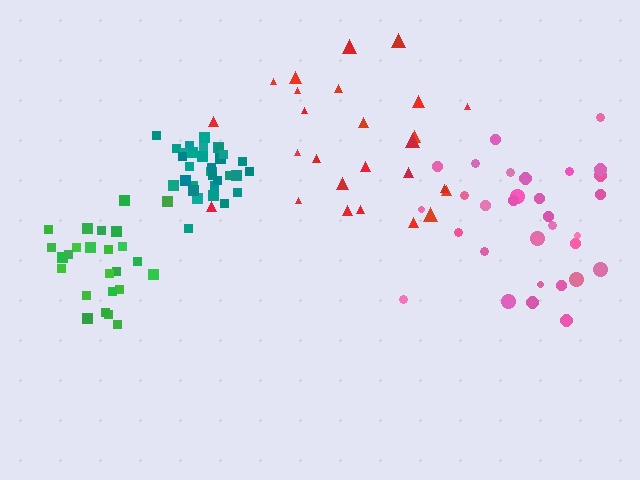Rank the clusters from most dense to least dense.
teal, green, pink, red.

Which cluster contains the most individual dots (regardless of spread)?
Teal (33).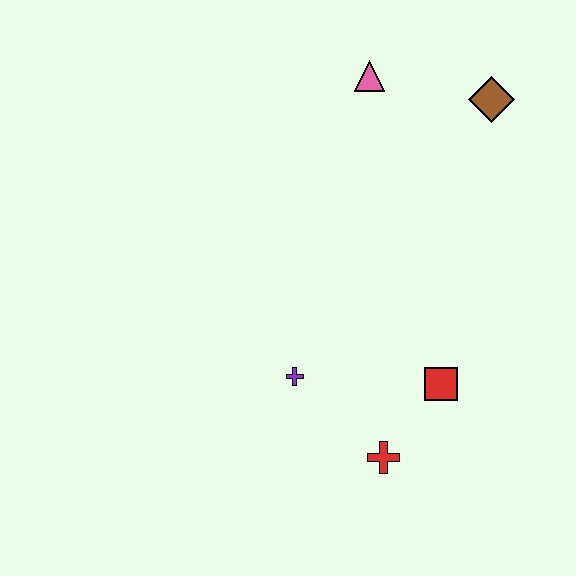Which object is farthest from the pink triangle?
The red cross is farthest from the pink triangle.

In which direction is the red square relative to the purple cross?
The red square is to the right of the purple cross.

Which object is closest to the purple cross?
The red cross is closest to the purple cross.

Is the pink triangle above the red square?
Yes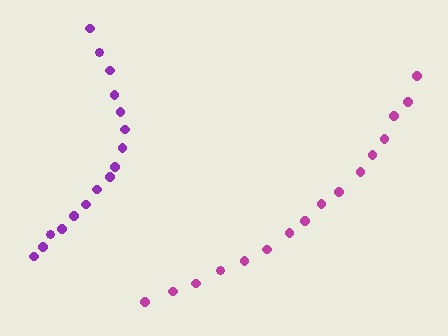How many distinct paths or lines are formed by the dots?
There are 2 distinct paths.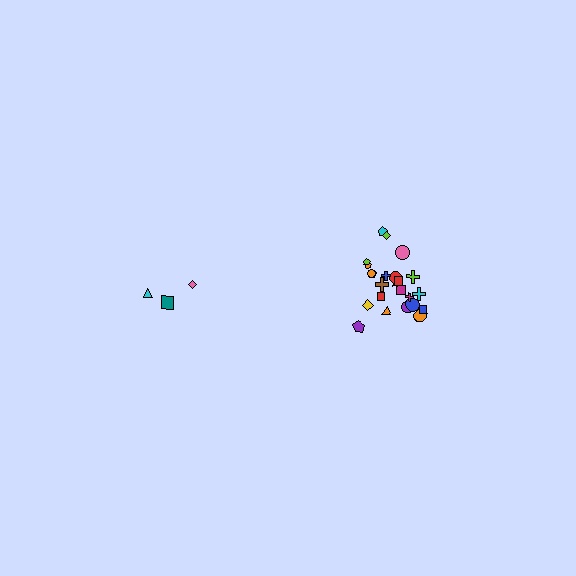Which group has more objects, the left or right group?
The right group.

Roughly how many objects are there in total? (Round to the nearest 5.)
Roughly 30 objects in total.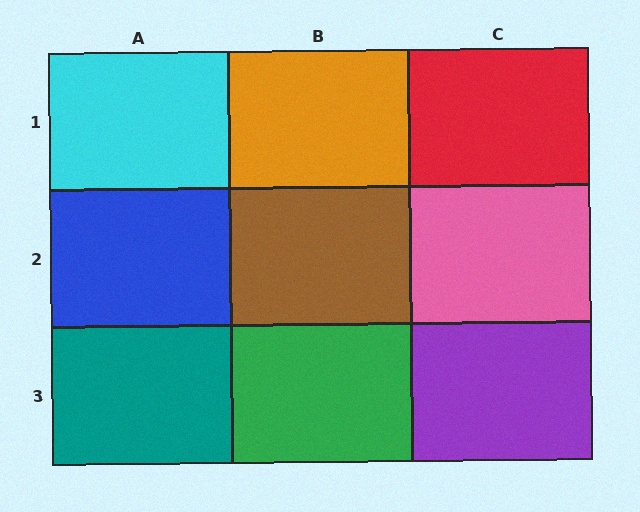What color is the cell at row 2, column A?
Blue.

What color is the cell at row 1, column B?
Orange.